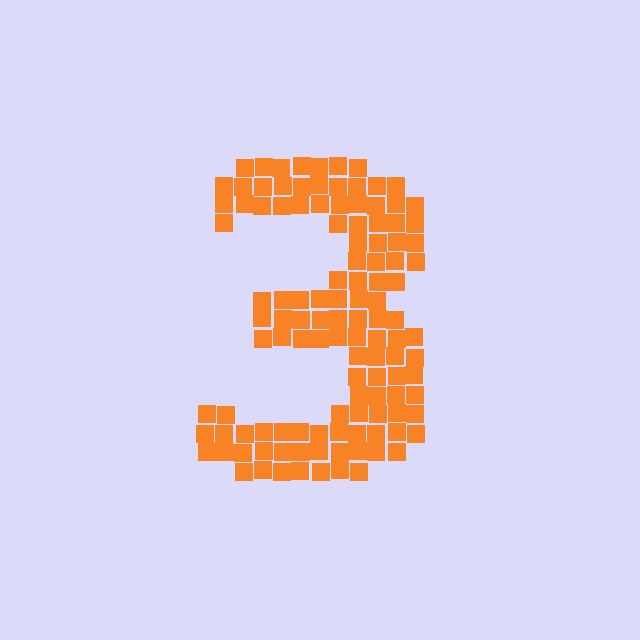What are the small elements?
The small elements are squares.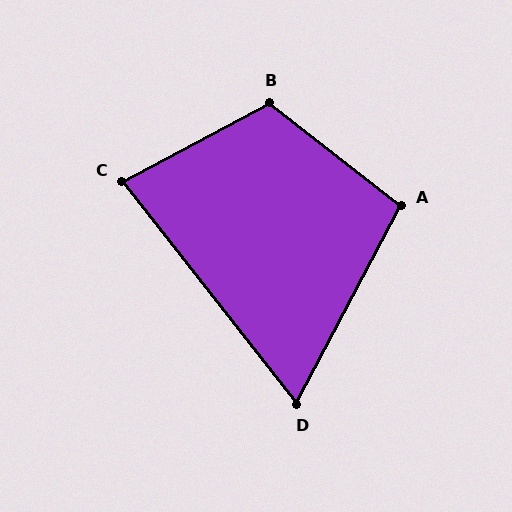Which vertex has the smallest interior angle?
D, at approximately 66 degrees.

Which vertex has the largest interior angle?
B, at approximately 114 degrees.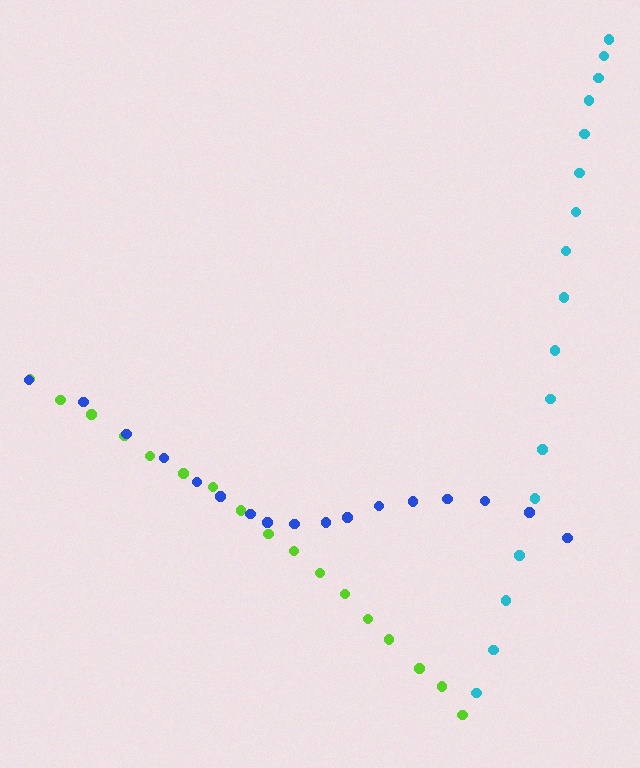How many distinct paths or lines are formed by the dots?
There are 3 distinct paths.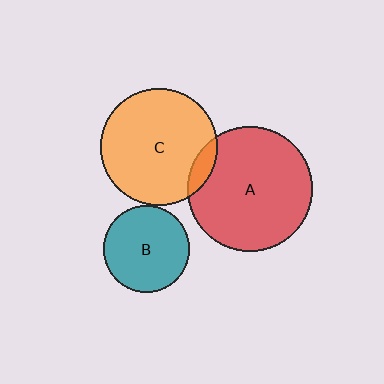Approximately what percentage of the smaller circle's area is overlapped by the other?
Approximately 10%.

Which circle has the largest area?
Circle A (red).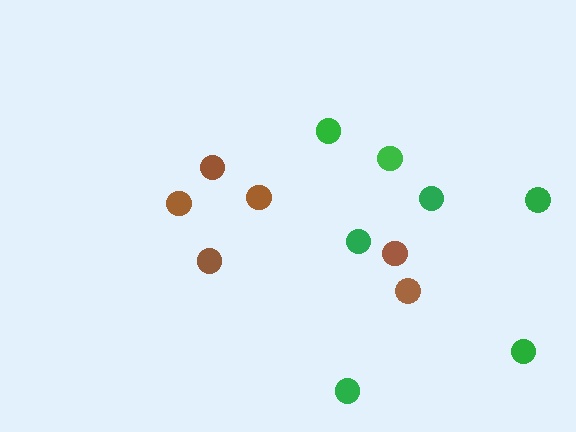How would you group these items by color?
There are 2 groups: one group of brown circles (6) and one group of green circles (7).